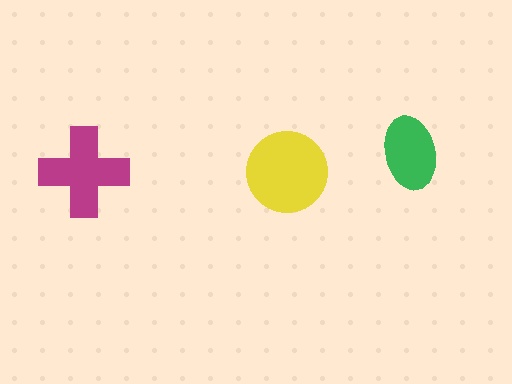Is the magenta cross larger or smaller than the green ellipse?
Larger.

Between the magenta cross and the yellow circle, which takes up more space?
The yellow circle.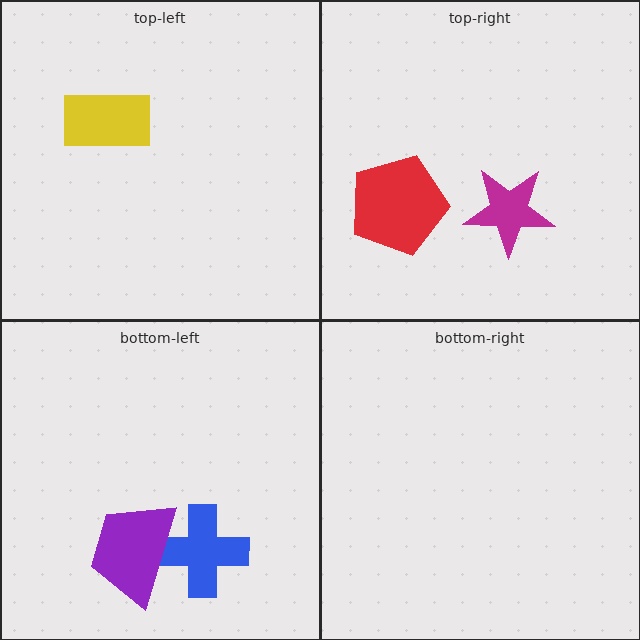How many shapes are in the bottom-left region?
2.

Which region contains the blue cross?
The bottom-left region.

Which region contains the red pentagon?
The top-right region.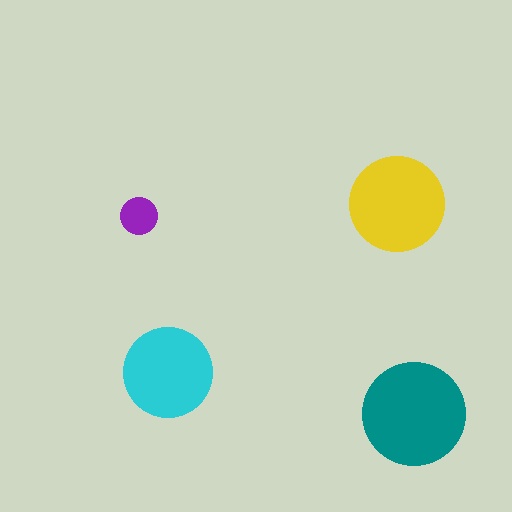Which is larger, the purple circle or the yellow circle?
The yellow one.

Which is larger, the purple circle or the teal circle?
The teal one.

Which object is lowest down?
The teal circle is bottommost.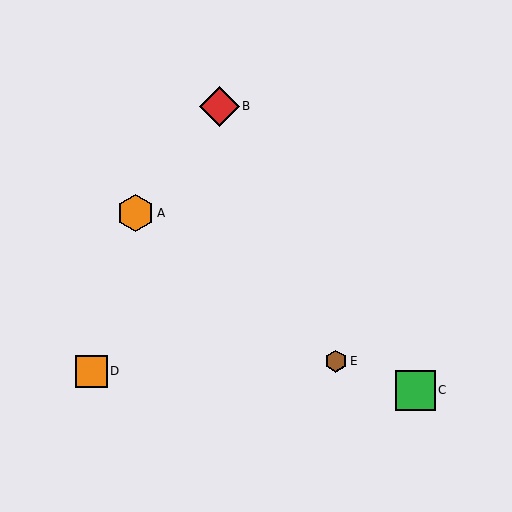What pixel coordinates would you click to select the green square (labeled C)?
Click at (416, 390) to select the green square C.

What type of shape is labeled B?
Shape B is a red diamond.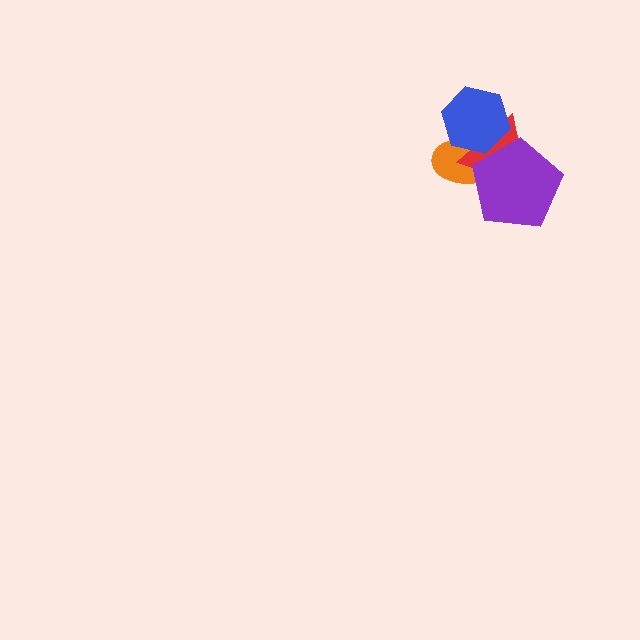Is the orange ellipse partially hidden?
Yes, it is partially covered by another shape.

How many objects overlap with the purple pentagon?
2 objects overlap with the purple pentagon.